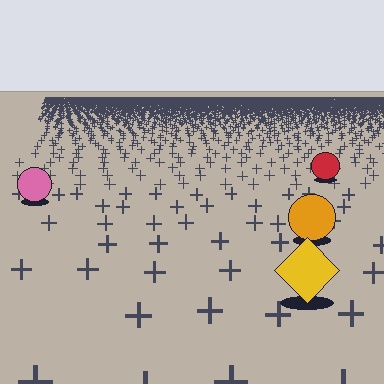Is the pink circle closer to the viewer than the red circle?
Yes. The pink circle is closer — you can tell from the texture gradient: the ground texture is coarser near it.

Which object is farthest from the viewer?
The red circle is farthest from the viewer. It appears smaller and the ground texture around it is denser.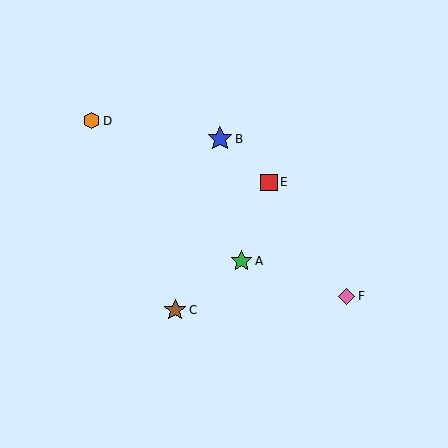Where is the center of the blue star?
The center of the blue star is at (220, 139).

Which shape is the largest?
The blue star (labeled B) is the largest.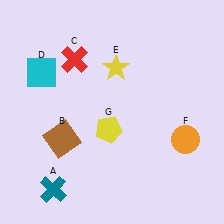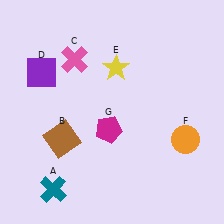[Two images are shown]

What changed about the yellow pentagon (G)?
In Image 1, G is yellow. In Image 2, it changed to magenta.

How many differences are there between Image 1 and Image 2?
There are 3 differences between the two images.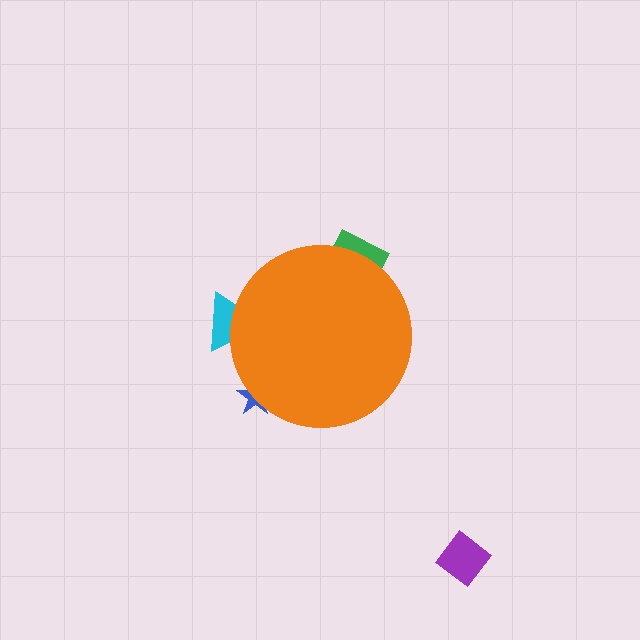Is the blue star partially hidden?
Yes, the blue star is partially hidden behind the orange circle.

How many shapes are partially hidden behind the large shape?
3 shapes are partially hidden.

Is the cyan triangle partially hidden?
Yes, the cyan triangle is partially hidden behind the orange circle.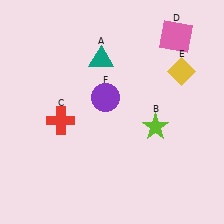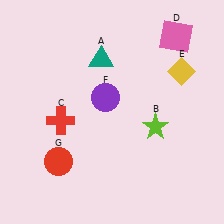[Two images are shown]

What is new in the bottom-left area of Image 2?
A red circle (G) was added in the bottom-left area of Image 2.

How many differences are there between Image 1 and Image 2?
There is 1 difference between the two images.